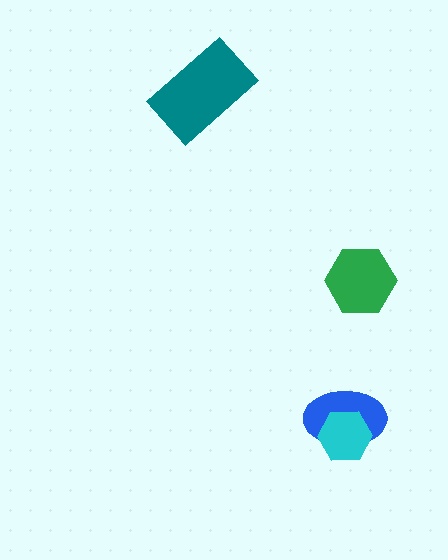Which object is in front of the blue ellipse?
The cyan hexagon is in front of the blue ellipse.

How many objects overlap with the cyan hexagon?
1 object overlaps with the cyan hexagon.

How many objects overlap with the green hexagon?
0 objects overlap with the green hexagon.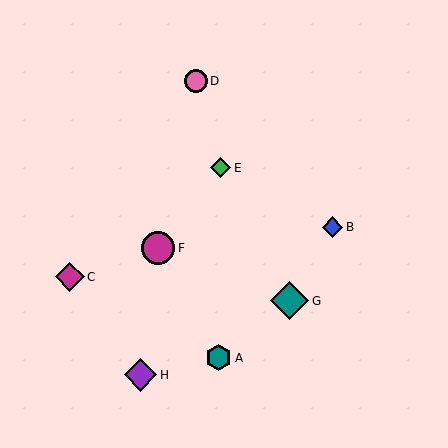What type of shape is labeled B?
Shape B is a blue diamond.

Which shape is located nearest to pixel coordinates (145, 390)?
The purple diamond (labeled H) at (141, 375) is nearest to that location.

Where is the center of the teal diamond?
The center of the teal diamond is at (290, 301).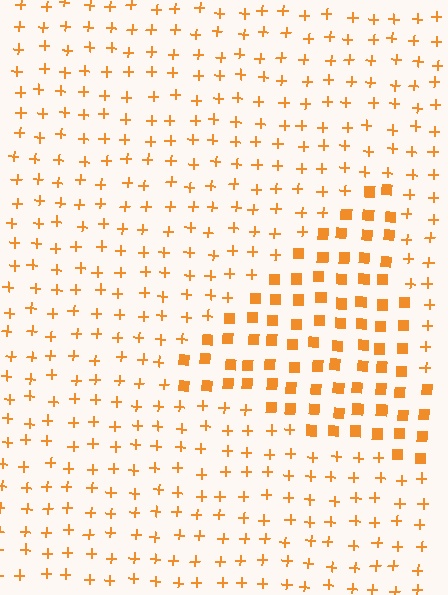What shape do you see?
I see a triangle.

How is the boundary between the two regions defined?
The boundary is defined by a change in element shape: squares inside vs. plus signs outside. All elements share the same color and spacing.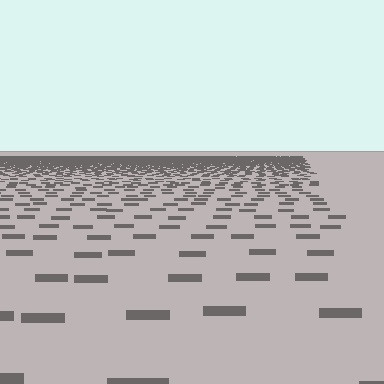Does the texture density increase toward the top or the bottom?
Density increases toward the top.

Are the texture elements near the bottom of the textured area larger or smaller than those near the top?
Larger. Near the bottom, elements are closer to the viewer and appear at a bigger on-screen size.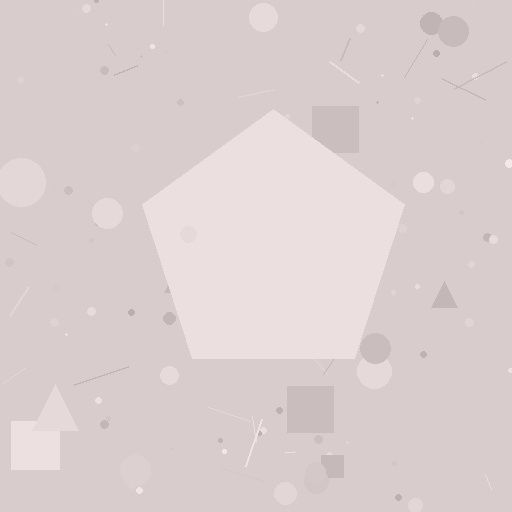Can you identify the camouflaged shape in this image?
The camouflaged shape is a pentagon.